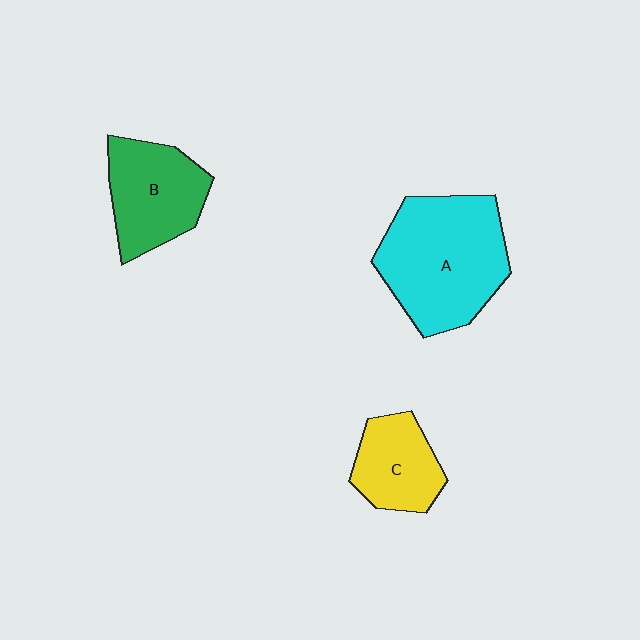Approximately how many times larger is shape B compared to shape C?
Approximately 1.3 times.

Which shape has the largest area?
Shape A (cyan).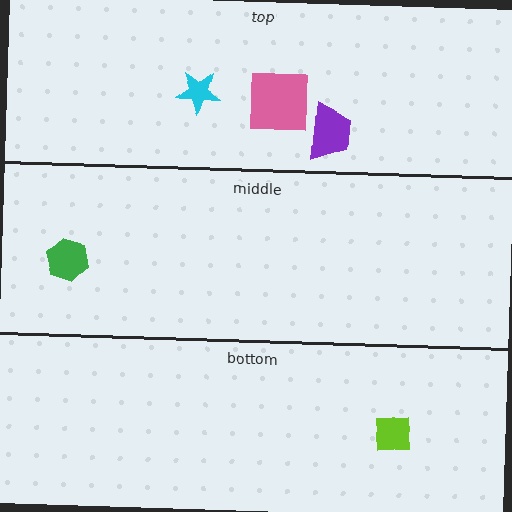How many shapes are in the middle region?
1.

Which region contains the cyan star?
The top region.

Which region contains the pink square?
The top region.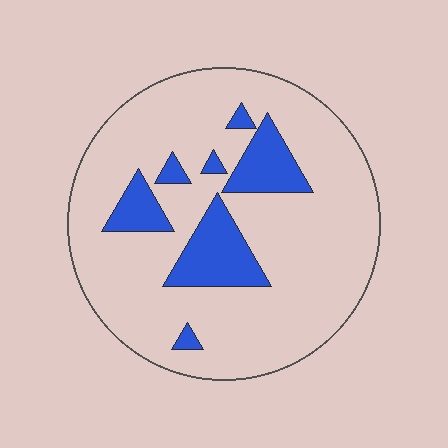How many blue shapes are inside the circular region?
7.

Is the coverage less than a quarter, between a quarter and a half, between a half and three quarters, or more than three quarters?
Less than a quarter.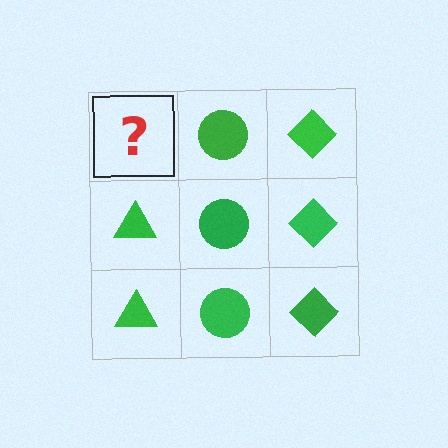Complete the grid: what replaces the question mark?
The question mark should be replaced with a green triangle.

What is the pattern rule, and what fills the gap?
The rule is that each column has a consistent shape. The gap should be filled with a green triangle.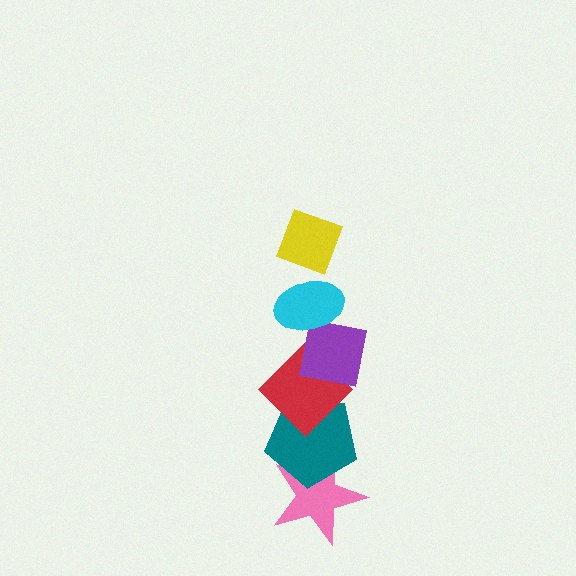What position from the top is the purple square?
The purple square is 3rd from the top.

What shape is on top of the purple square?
The cyan ellipse is on top of the purple square.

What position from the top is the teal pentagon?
The teal pentagon is 5th from the top.